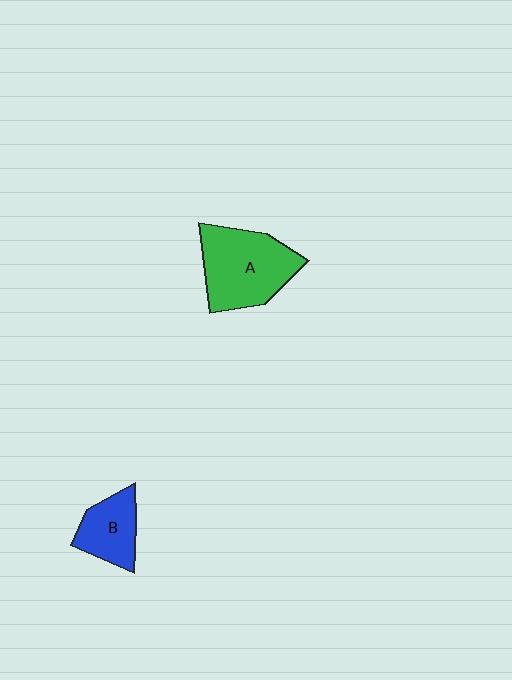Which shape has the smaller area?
Shape B (blue).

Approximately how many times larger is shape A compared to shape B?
Approximately 1.8 times.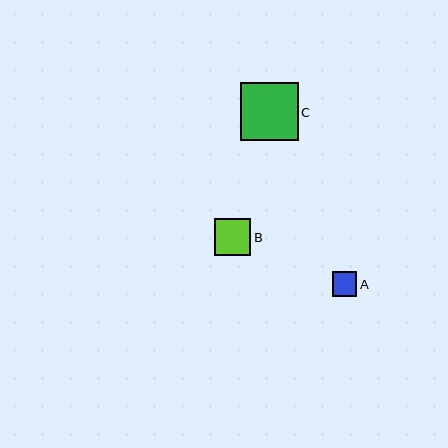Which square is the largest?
Square C is the largest with a size of approximately 58 pixels.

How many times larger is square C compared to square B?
Square C is approximately 1.6 times the size of square B.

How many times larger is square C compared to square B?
Square C is approximately 1.6 times the size of square B.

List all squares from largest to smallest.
From largest to smallest: C, B, A.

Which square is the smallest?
Square A is the smallest with a size of approximately 24 pixels.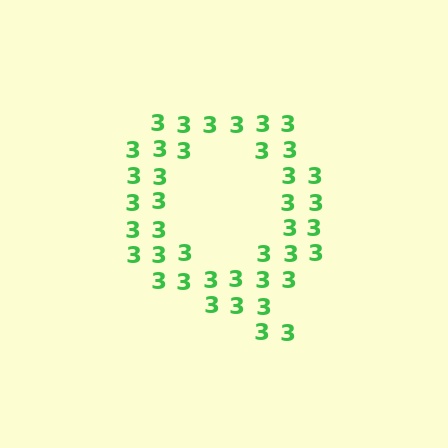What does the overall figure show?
The overall figure shows the letter Q.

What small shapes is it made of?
It is made of small digit 3's.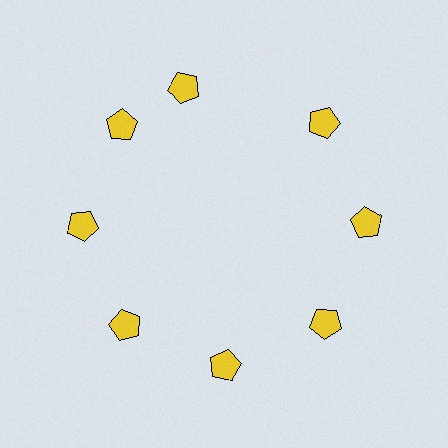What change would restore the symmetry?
The symmetry would be restored by rotating it back into even spacing with its neighbors so that all 8 pentagons sit at equal angles and equal distance from the center.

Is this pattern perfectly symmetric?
No. The 8 yellow pentagons are arranged in a ring, but one element near the 12 o'clock position is rotated out of alignment along the ring, breaking the 8-fold rotational symmetry.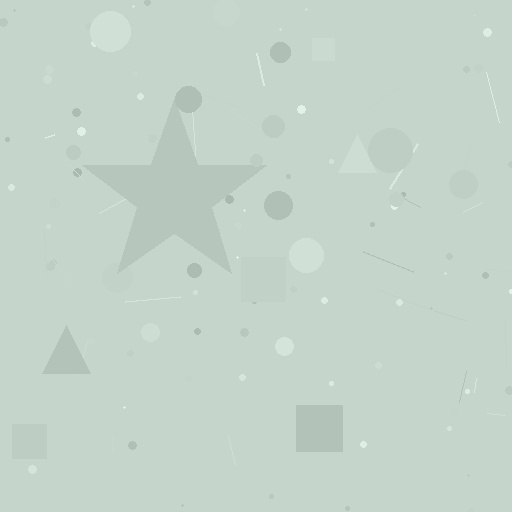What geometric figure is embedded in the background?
A star is embedded in the background.